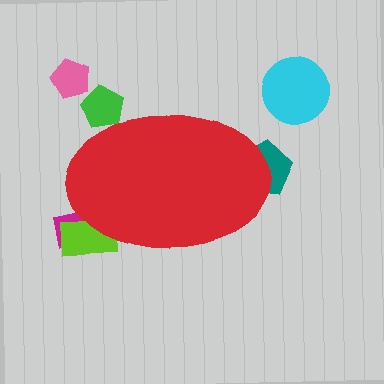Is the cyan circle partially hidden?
No, the cyan circle is fully visible.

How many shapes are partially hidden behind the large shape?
4 shapes are partially hidden.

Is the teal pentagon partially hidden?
Yes, the teal pentagon is partially hidden behind the red ellipse.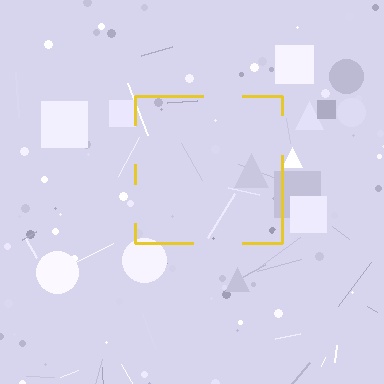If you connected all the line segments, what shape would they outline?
They would outline a square.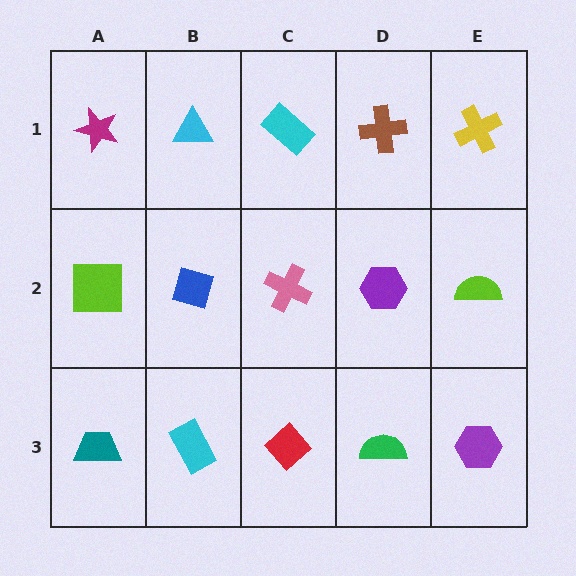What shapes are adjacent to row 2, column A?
A magenta star (row 1, column A), a teal trapezoid (row 3, column A), a blue diamond (row 2, column B).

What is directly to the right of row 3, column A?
A cyan rectangle.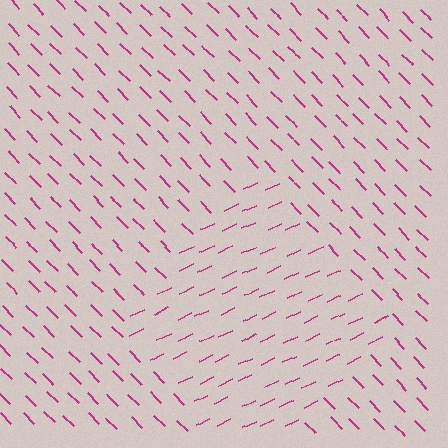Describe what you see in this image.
The image is filled with small magenta line segments. A diamond region in the image has lines oriented differently from the surrounding lines, creating a visible texture boundary.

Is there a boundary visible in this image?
Yes, there is a texture boundary formed by a change in line orientation.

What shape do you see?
I see a diamond.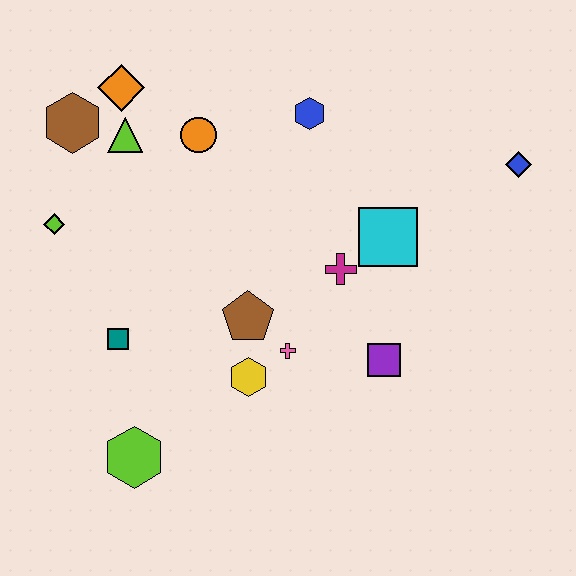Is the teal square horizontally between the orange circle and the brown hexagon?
Yes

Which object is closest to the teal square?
The lime hexagon is closest to the teal square.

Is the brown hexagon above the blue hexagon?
No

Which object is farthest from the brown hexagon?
The blue diamond is farthest from the brown hexagon.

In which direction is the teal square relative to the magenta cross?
The teal square is to the left of the magenta cross.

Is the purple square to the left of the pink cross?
No